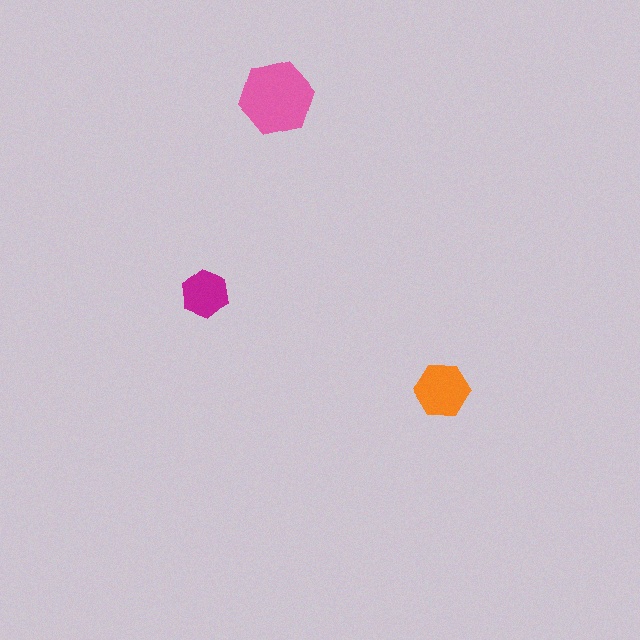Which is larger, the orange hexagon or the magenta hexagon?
The orange one.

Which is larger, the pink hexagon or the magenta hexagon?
The pink one.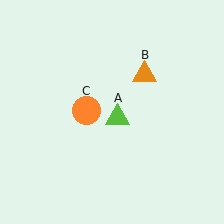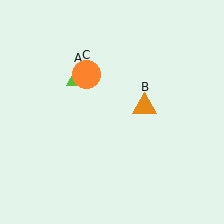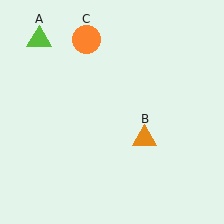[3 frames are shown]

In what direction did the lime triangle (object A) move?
The lime triangle (object A) moved up and to the left.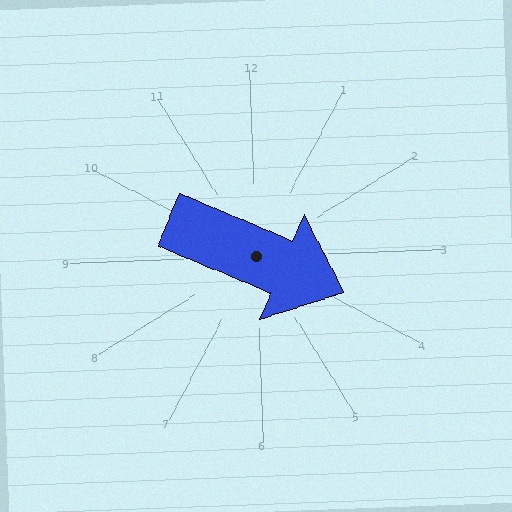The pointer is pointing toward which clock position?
Roughly 4 o'clock.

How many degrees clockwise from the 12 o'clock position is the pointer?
Approximately 115 degrees.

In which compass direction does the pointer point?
Southeast.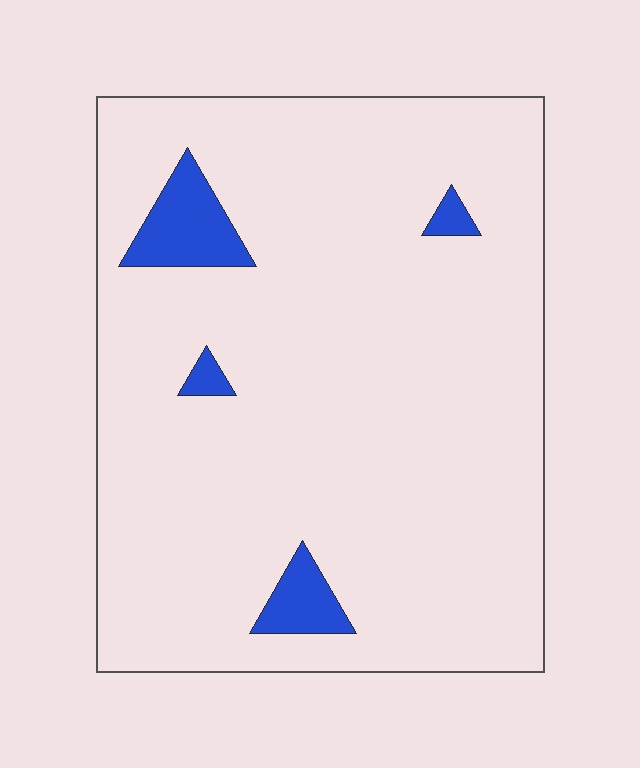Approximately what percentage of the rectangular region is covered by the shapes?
Approximately 5%.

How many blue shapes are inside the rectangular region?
4.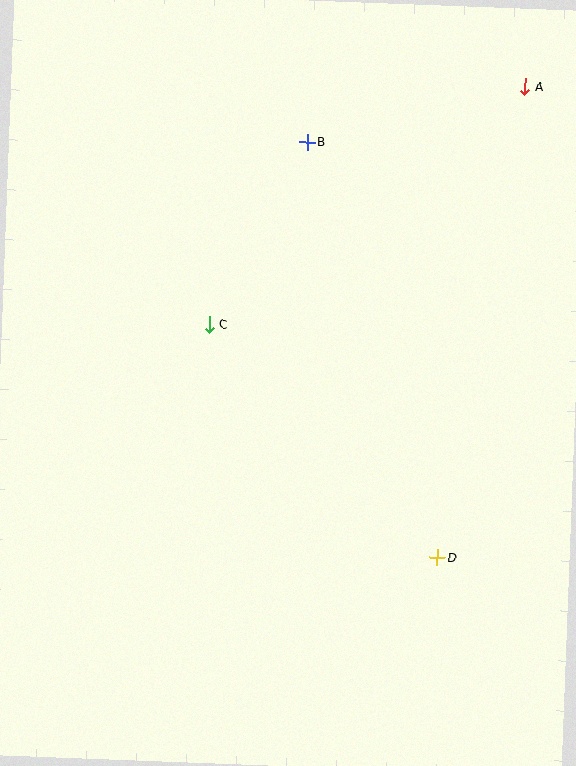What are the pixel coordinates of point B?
Point B is at (308, 142).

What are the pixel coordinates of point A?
Point A is at (525, 87).